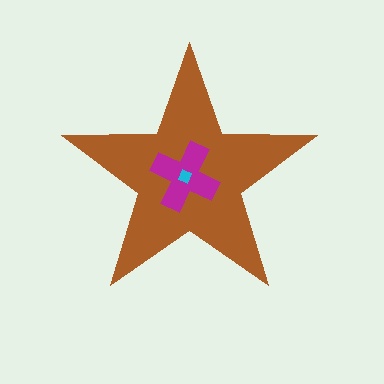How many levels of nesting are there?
3.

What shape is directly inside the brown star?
The magenta cross.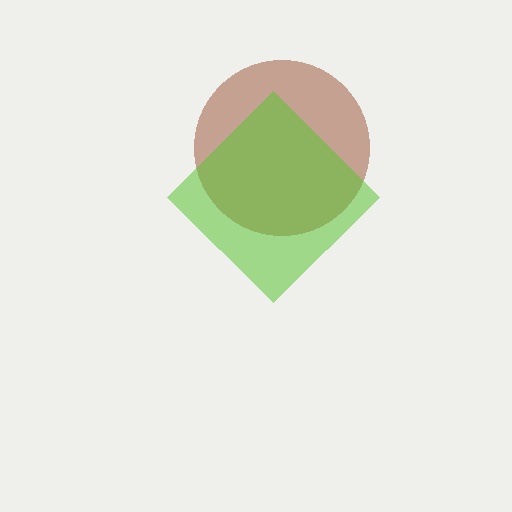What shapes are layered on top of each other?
The layered shapes are: a brown circle, a lime diamond.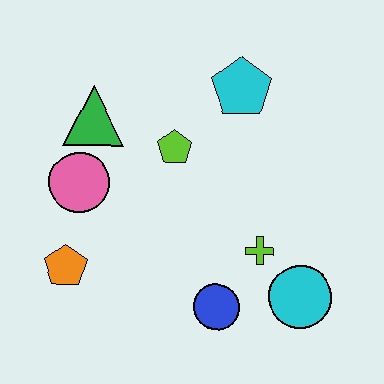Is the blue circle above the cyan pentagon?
No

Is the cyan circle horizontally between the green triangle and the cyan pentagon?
No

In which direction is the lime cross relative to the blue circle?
The lime cross is above the blue circle.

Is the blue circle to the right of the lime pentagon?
Yes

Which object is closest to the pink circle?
The green triangle is closest to the pink circle.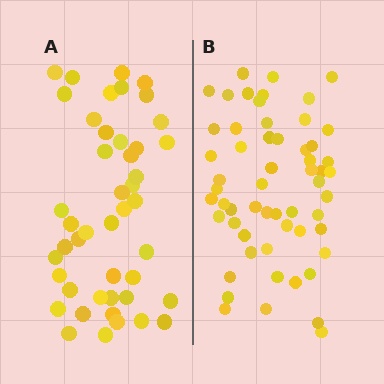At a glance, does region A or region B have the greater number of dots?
Region B (the right region) has more dots.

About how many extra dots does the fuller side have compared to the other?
Region B has roughly 12 or so more dots than region A.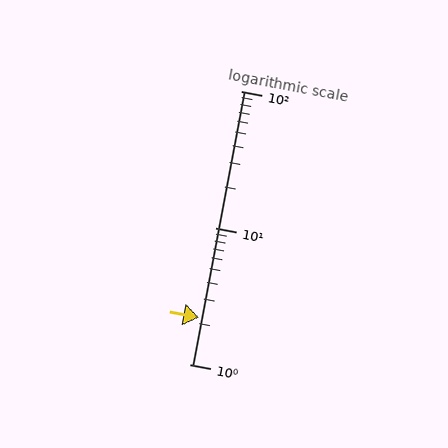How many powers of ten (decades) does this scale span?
The scale spans 2 decades, from 1 to 100.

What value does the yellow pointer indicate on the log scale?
The pointer indicates approximately 2.2.